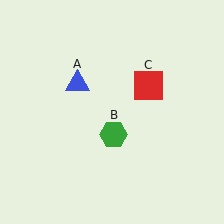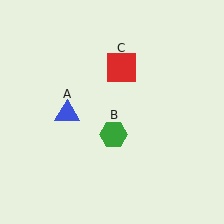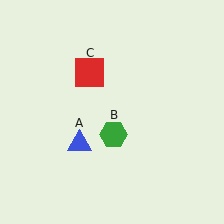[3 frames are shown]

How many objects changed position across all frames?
2 objects changed position: blue triangle (object A), red square (object C).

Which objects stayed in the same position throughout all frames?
Green hexagon (object B) remained stationary.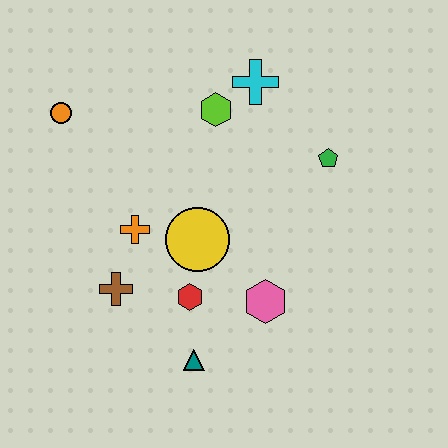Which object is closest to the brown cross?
The orange cross is closest to the brown cross.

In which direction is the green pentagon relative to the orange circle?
The green pentagon is to the right of the orange circle.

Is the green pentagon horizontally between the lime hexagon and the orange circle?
No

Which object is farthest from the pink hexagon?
The orange circle is farthest from the pink hexagon.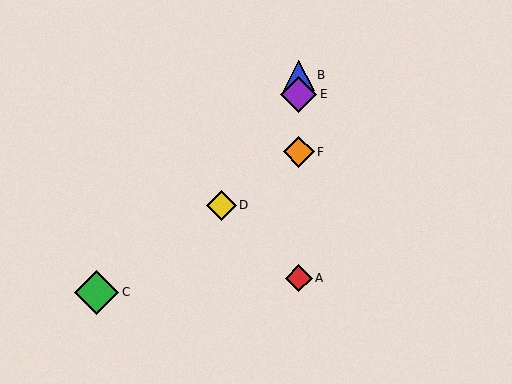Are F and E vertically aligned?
Yes, both are at x≈299.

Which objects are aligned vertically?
Objects A, B, E, F are aligned vertically.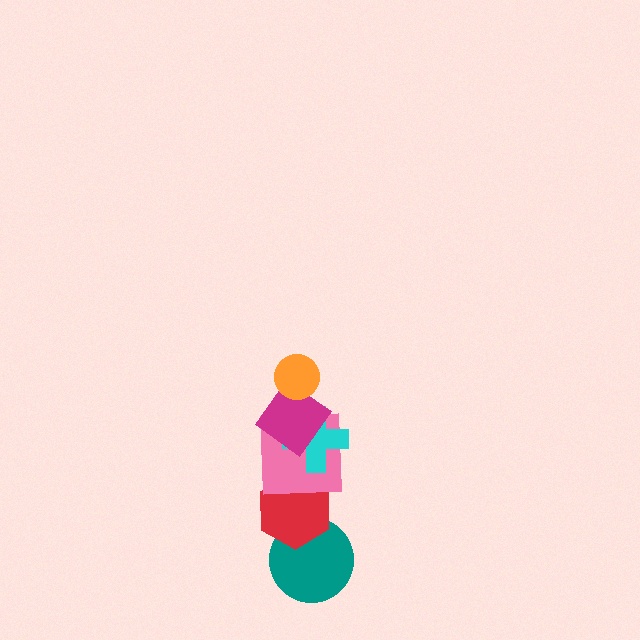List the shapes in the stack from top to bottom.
From top to bottom: the orange circle, the magenta diamond, the cyan cross, the pink square, the red hexagon, the teal circle.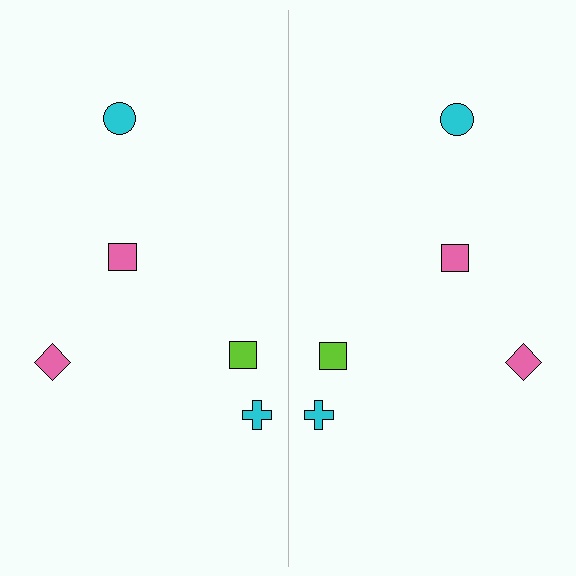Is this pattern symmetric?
Yes, this pattern has bilateral (reflection) symmetry.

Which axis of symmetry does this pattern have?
The pattern has a vertical axis of symmetry running through the center of the image.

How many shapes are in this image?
There are 10 shapes in this image.